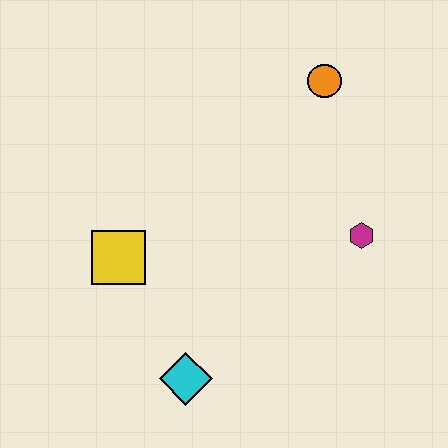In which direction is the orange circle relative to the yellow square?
The orange circle is to the right of the yellow square.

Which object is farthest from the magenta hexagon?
The yellow square is farthest from the magenta hexagon.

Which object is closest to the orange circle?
The magenta hexagon is closest to the orange circle.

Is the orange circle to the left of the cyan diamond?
No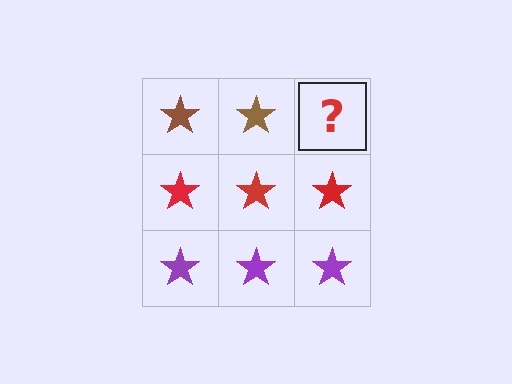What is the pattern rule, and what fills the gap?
The rule is that each row has a consistent color. The gap should be filled with a brown star.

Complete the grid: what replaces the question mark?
The question mark should be replaced with a brown star.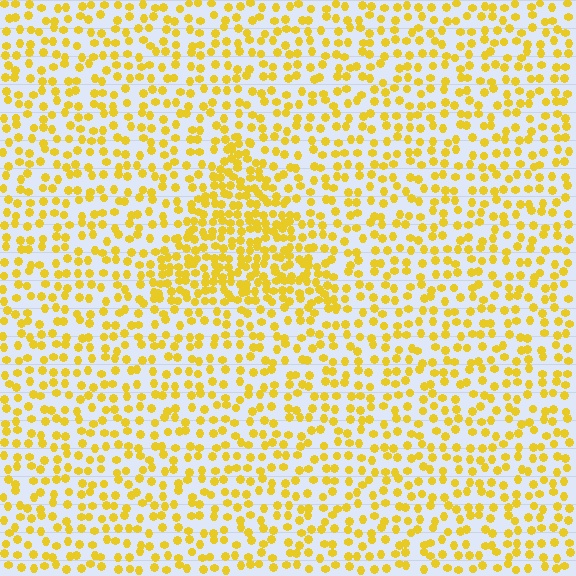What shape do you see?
I see a triangle.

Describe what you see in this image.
The image contains small yellow elements arranged at two different densities. A triangle-shaped region is visible where the elements are more densely packed than the surrounding area.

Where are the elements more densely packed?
The elements are more densely packed inside the triangle boundary.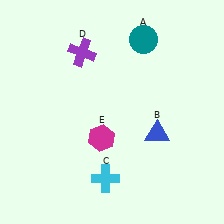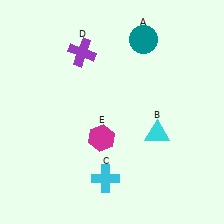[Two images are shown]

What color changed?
The triangle (B) changed from blue in Image 1 to cyan in Image 2.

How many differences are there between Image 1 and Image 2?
There is 1 difference between the two images.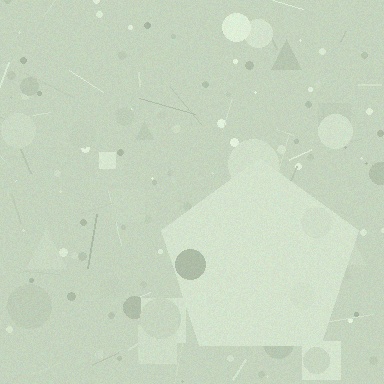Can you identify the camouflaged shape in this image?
The camouflaged shape is a pentagon.